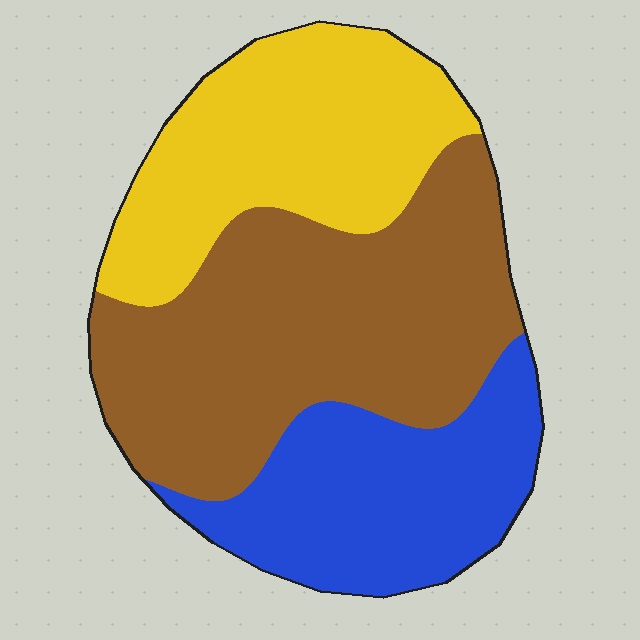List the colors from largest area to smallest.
From largest to smallest: brown, yellow, blue.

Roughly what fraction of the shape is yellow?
Yellow takes up about one third (1/3) of the shape.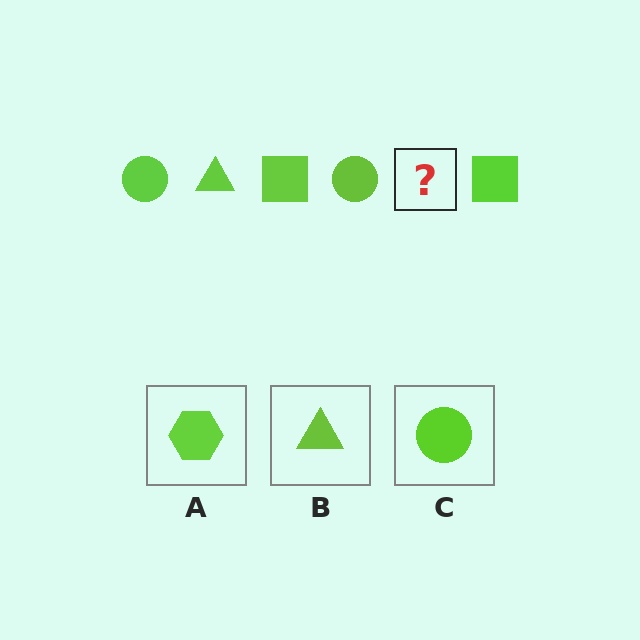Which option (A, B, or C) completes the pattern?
B.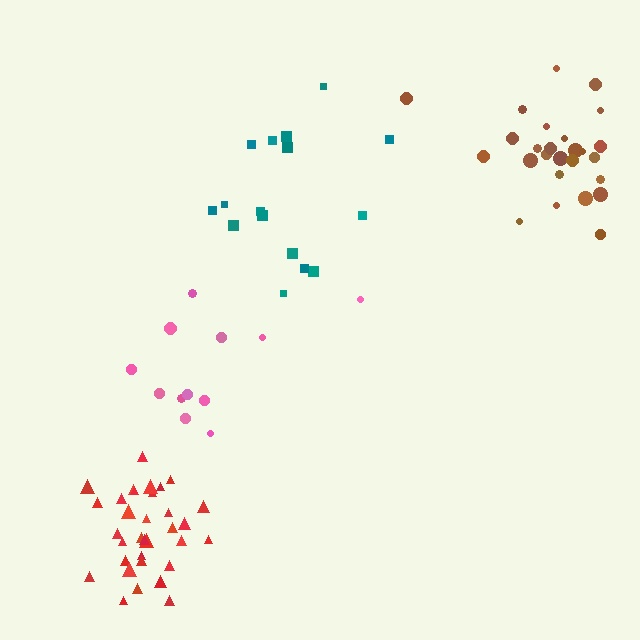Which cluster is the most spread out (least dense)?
Teal.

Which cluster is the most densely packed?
Red.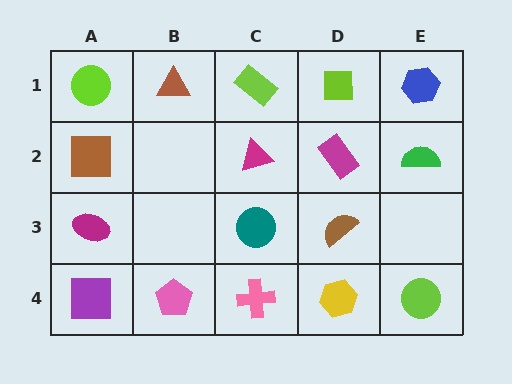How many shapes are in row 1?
5 shapes.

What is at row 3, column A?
A magenta ellipse.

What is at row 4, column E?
A lime circle.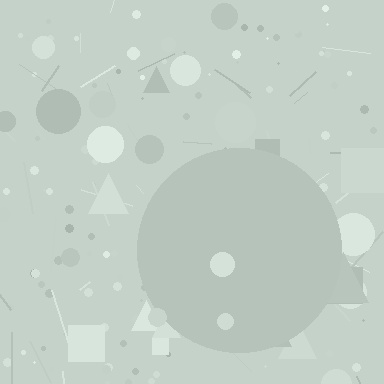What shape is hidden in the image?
A circle is hidden in the image.